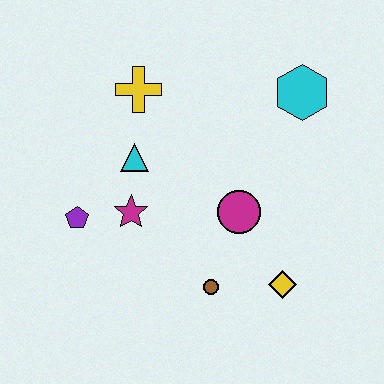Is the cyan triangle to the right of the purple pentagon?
Yes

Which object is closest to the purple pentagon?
The magenta star is closest to the purple pentagon.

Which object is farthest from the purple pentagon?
The cyan hexagon is farthest from the purple pentagon.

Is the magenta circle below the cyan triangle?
Yes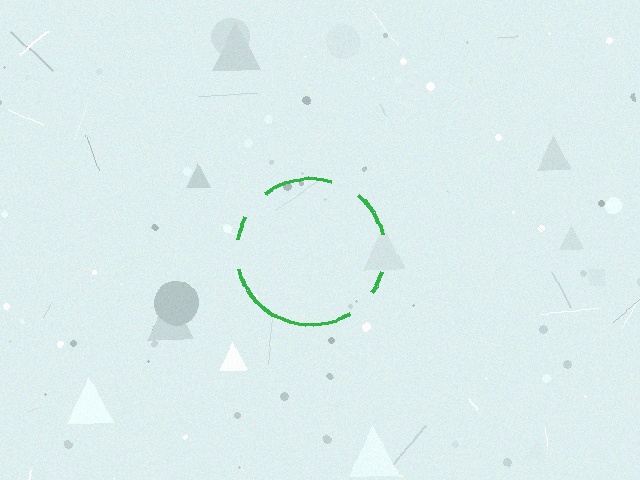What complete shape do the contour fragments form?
The contour fragments form a circle.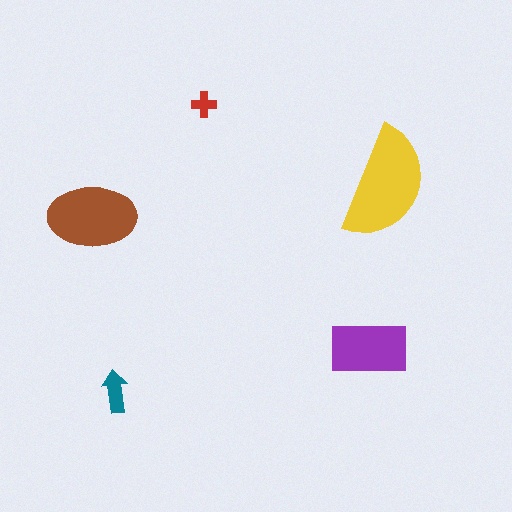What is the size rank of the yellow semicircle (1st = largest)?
1st.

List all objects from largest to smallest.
The yellow semicircle, the brown ellipse, the purple rectangle, the teal arrow, the red cross.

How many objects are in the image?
There are 5 objects in the image.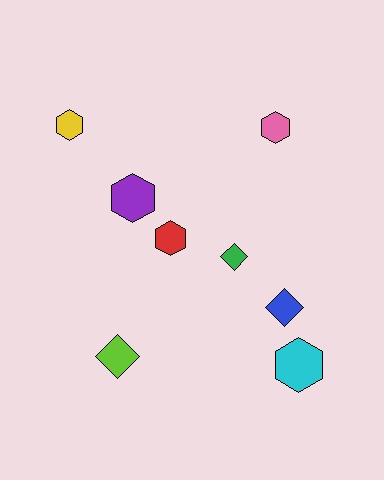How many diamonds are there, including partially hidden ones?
There are 3 diamonds.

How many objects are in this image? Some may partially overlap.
There are 8 objects.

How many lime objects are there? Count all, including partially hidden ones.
There is 1 lime object.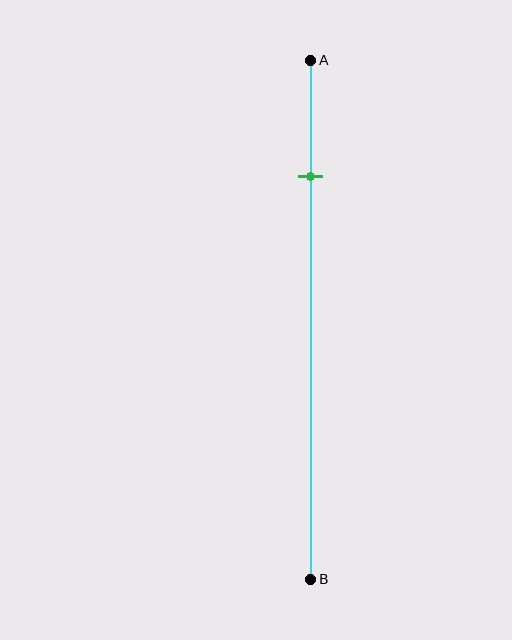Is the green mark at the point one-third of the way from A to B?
No, the mark is at about 20% from A, not at the 33% one-third point.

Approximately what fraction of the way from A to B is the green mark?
The green mark is approximately 20% of the way from A to B.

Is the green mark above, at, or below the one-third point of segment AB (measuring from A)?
The green mark is above the one-third point of segment AB.